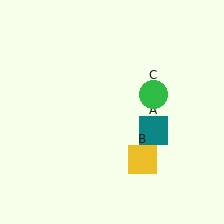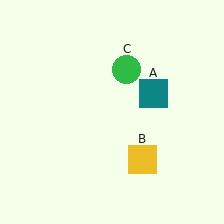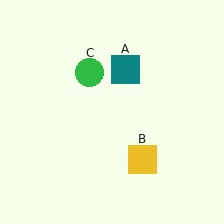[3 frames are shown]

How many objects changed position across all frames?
2 objects changed position: teal square (object A), green circle (object C).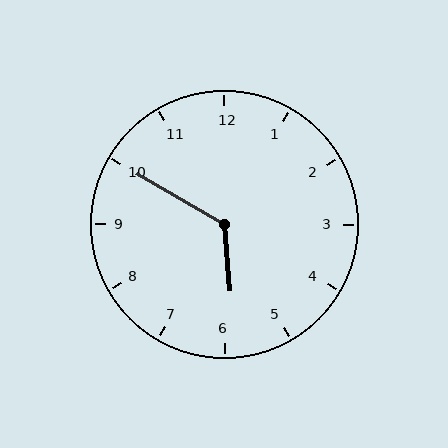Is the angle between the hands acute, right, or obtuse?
It is obtuse.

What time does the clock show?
5:50.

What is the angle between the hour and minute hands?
Approximately 125 degrees.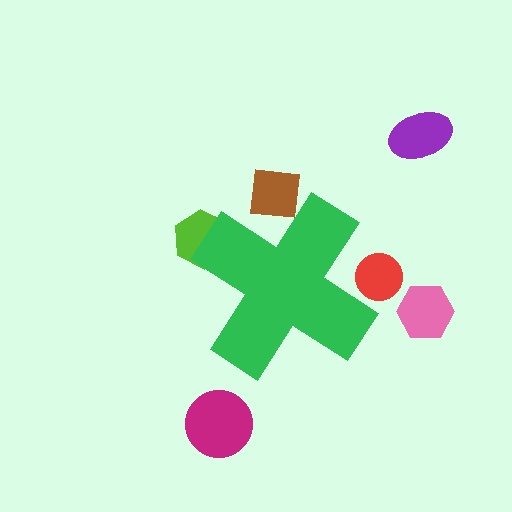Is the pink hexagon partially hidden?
No, the pink hexagon is fully visible.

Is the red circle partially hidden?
Yes, the red circle is partially hidden behind the green cross.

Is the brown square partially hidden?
Yes, the brown square is partially hidden behind the green cross.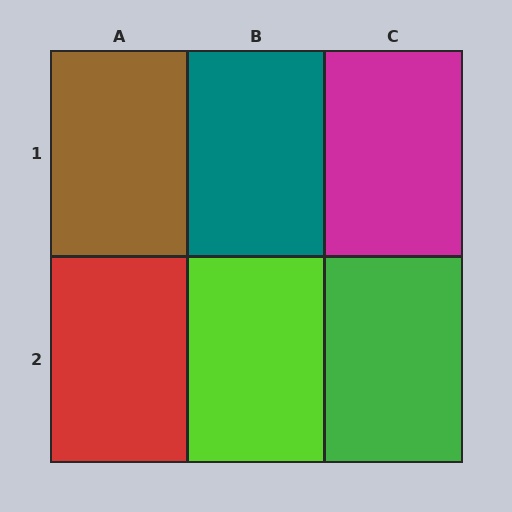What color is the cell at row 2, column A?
Red.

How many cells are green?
1 cell is green.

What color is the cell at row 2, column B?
Lime.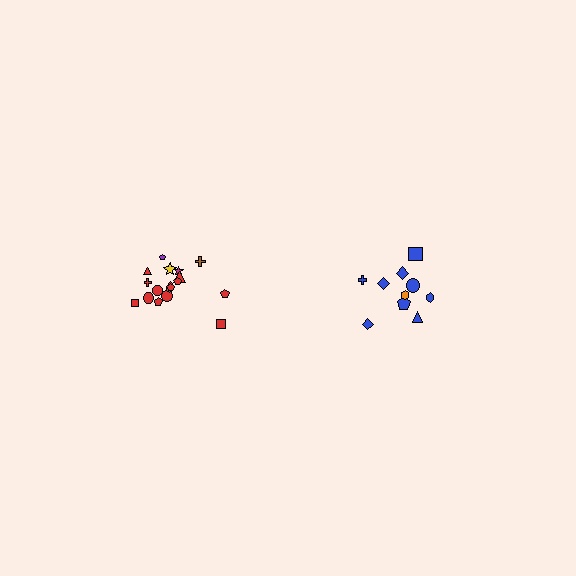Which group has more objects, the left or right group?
The left group.